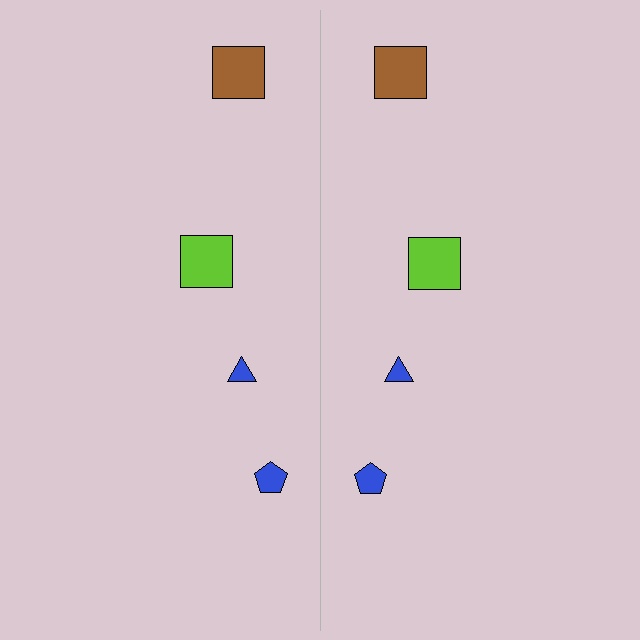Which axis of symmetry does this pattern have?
The pattern has a vertical axis of symmetry running through the center of the image.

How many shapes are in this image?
There are 8 shapes in this image.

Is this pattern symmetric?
Yes, this pattern has bilateral (reflection) symmetry.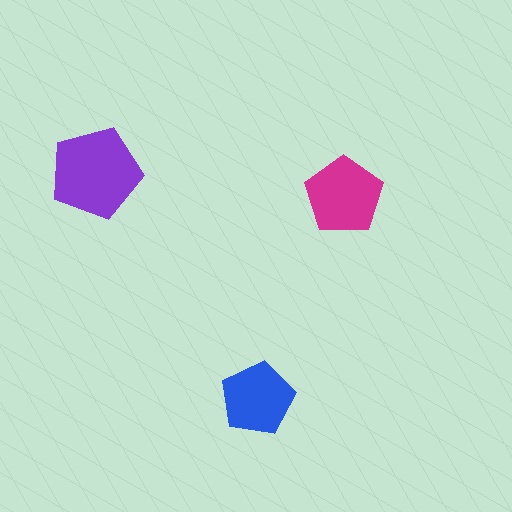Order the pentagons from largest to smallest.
the purple one, the magenta one, the blue one.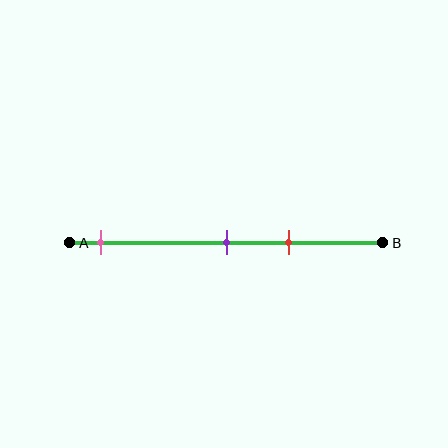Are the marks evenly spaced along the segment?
No, the marks are not evenly spaced.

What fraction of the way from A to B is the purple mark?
The purple mark is approximately 50% (0.5) of the way from A to B.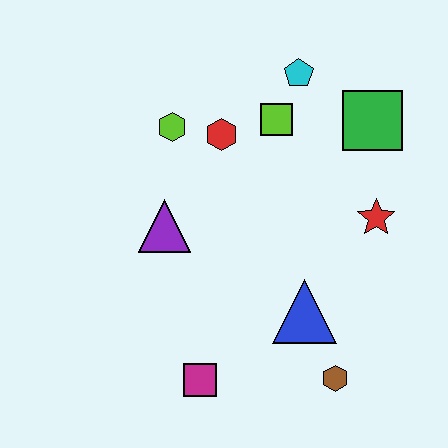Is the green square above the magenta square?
Yes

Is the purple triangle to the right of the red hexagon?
No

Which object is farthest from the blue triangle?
The cyan pentagon is farthest from the blue triangle.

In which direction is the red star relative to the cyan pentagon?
The red star is below the cyan pentagon.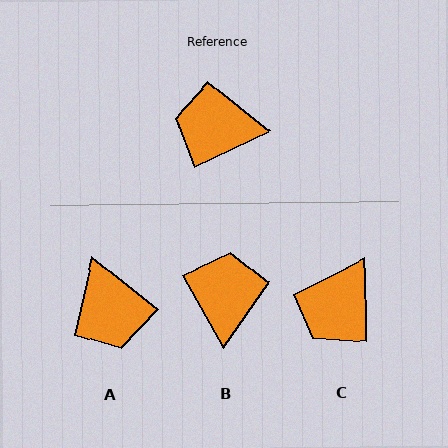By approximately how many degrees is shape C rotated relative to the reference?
Approximately 65 degrees counter-clockwise.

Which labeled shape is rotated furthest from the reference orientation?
A, about 116 degrees away.